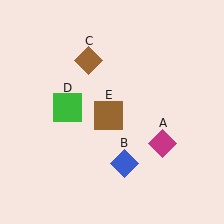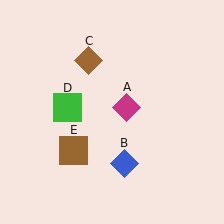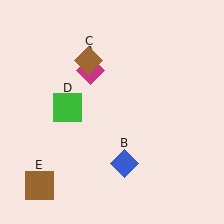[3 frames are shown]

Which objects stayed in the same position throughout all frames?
Blue diamond (object B) and brown diamond (object C) and green square (object D) remained stationary.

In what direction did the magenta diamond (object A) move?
The magenta diamond (object A) moved up and to the left.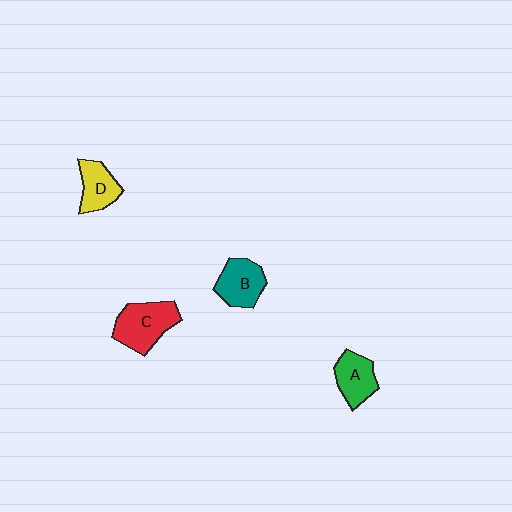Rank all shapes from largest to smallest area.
From largest to smallest: C (red), B (teal), A (green), D (yellow).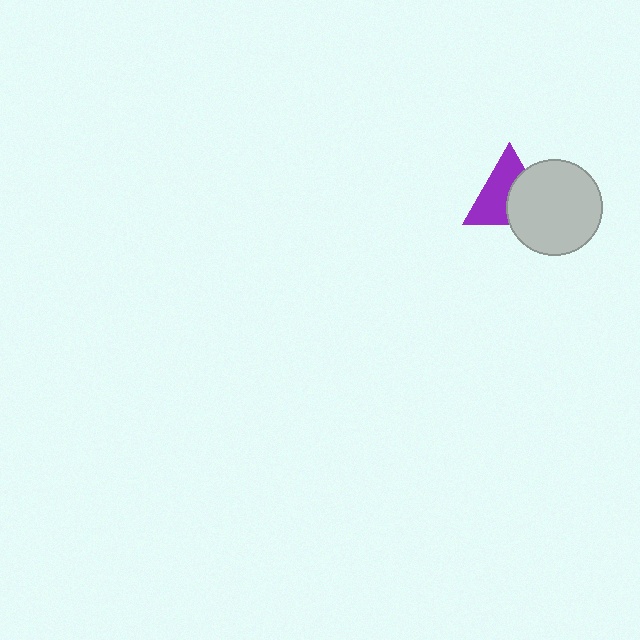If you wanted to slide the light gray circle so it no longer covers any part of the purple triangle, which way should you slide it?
Slide it toward the lower-right — that is the most direct way to separate the two shapes.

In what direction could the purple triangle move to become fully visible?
The purple triangle could move toward the upper-left. That would shift it out from behind the light gray circle entirely.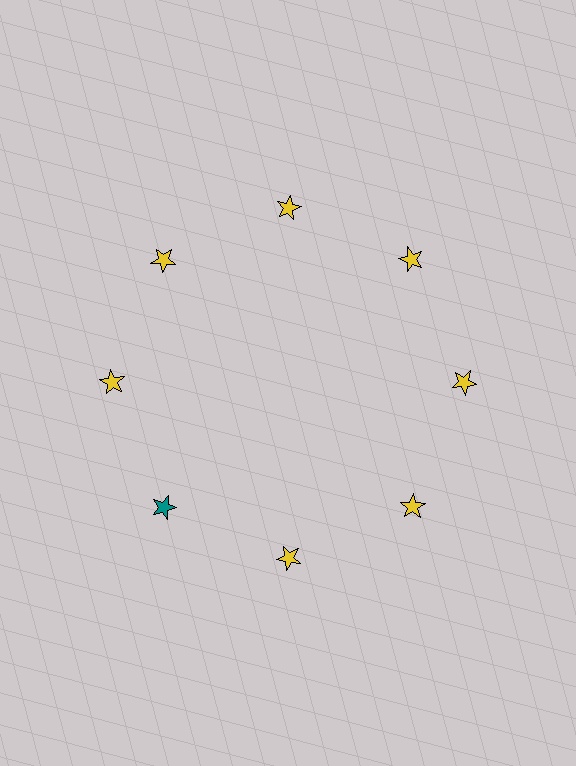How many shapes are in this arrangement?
There are 8 shapes arranged in a ring pattern.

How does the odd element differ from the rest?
It has a different color: teal instead of yellow.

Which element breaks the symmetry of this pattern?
The teal star at roughly the 8 o'clock position breaks the symmetry. All other shapes are yellow stars.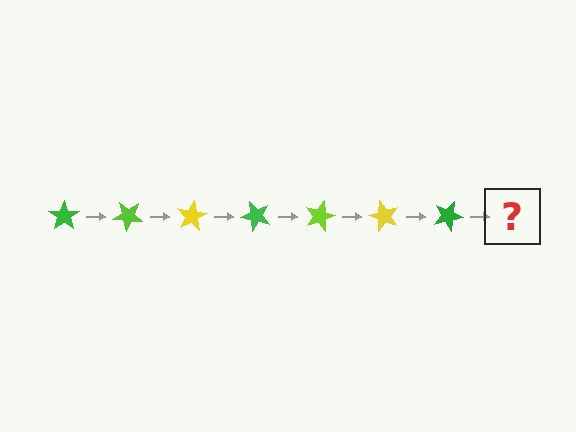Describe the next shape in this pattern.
It should be a lime star, rotated 280 degrees from the start.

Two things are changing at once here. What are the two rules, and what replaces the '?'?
The two rules are that it rotates 40 degrees each step and the color cycles through green, lime, and yellow. The '?' should be a lime star, rotated 280 degrees from the start.